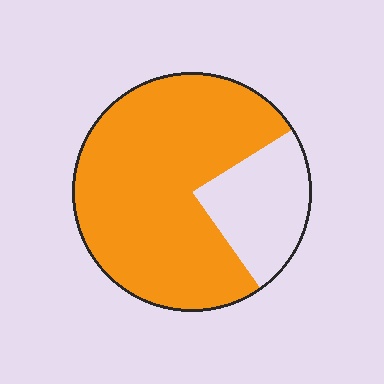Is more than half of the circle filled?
Yes.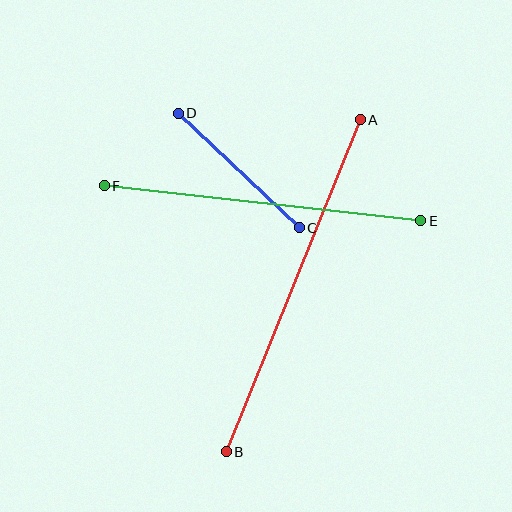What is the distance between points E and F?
The distance is approximately 318 pixels.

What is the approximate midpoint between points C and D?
The midpoint is at approximately (239, 170) pixels.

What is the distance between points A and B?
The distance is approximately 358 pixels.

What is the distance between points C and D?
The distance is approximately 167 pixels.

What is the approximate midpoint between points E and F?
The midpoint is at approximately (263, 203) pixels.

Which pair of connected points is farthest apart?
Points A and B are farthest apart.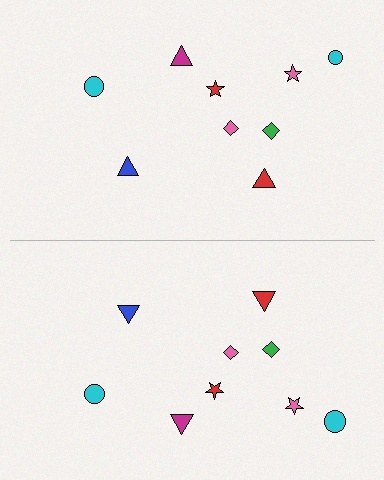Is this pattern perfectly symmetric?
No, the pattern is not perfectly symmetric. The cyan circle on the bottom side has a different size than its mirror counterpart.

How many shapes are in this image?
There are 18 shapes in this image.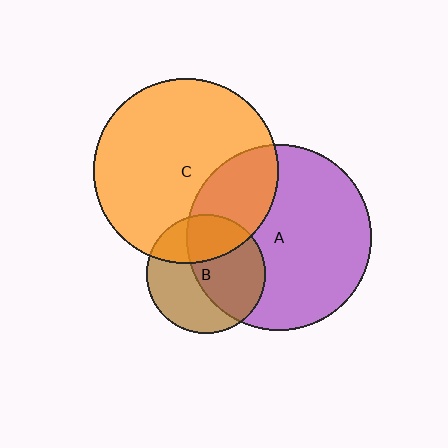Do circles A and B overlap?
Yes.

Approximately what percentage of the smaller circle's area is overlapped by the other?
Approximately 55%.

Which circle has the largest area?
Circle A (purple).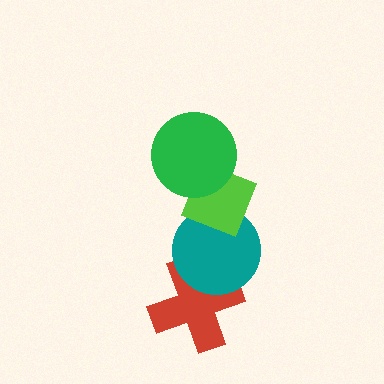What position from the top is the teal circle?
The teal circle is 3rd from the top.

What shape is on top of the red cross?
The teal circle is on top of the red cross.